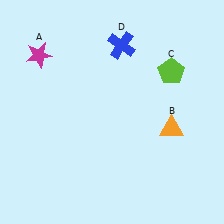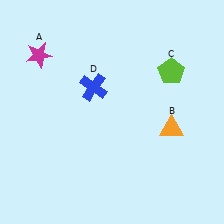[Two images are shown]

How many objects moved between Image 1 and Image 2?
1 object moved between the two images.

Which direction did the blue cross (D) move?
The blue cross (D) moved down.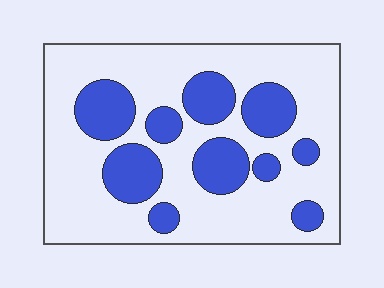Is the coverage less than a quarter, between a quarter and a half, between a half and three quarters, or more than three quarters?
Between a quarter and a half.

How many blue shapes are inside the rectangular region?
10.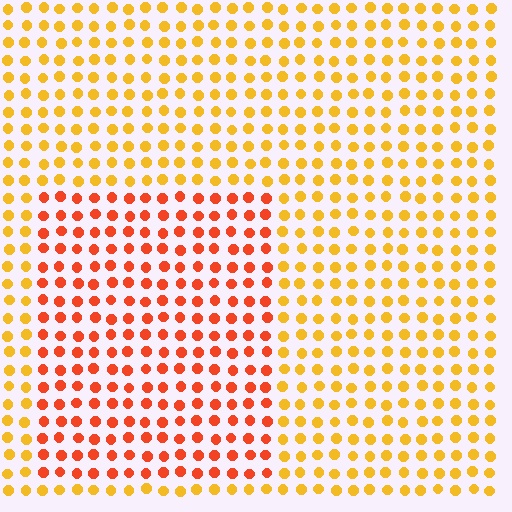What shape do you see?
I see a rectangle.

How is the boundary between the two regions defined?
The boundary is defined purely by a slight shift in hue (about 35 degrees). Spacing, size, and orientation are identical on both sides.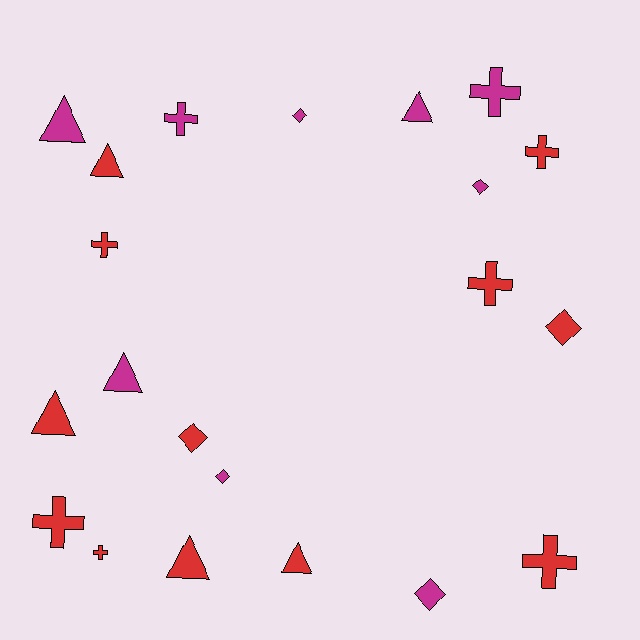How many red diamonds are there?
There are 2 red diamonds.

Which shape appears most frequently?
Cross, with 8 objects.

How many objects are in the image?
There are 21 objects.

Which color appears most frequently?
Red, with 12 objects.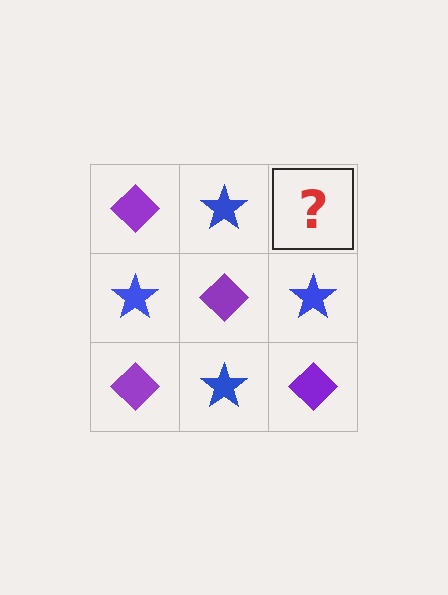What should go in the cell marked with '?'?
The missing cell should contain a purple diamond.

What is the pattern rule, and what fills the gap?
The rule is that it alternates purple diamond and blue star in a checkerboard pattern. The gap should be filled with a purple diamond.